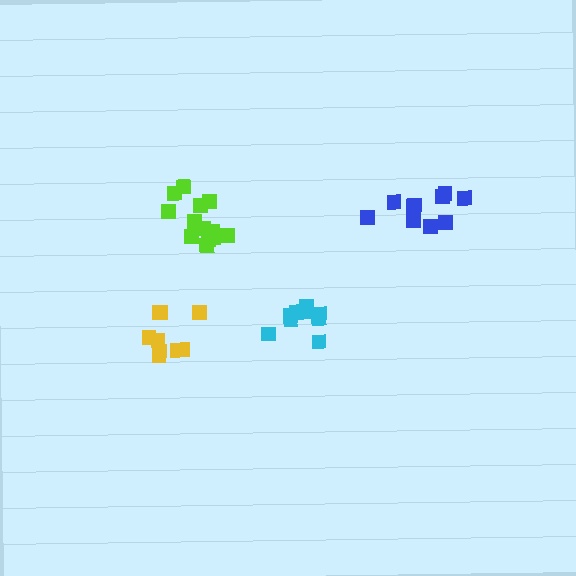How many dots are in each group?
Group 1: 9 dots, Group 2: 10 dots, Group 3: 13 dots, Group 4: 9 dots (41 total).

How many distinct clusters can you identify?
There are 4 distinct clusters.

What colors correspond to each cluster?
The clusters are colored: cyan, blue, lime, yellow.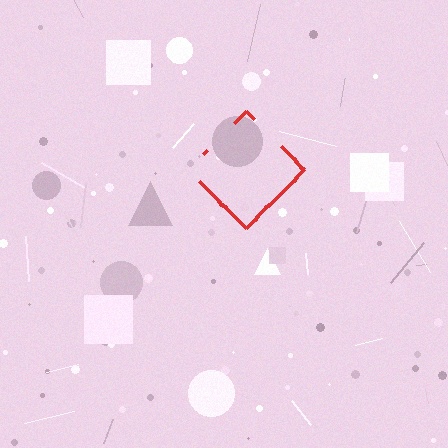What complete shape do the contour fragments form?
The contour fragments form a diamond.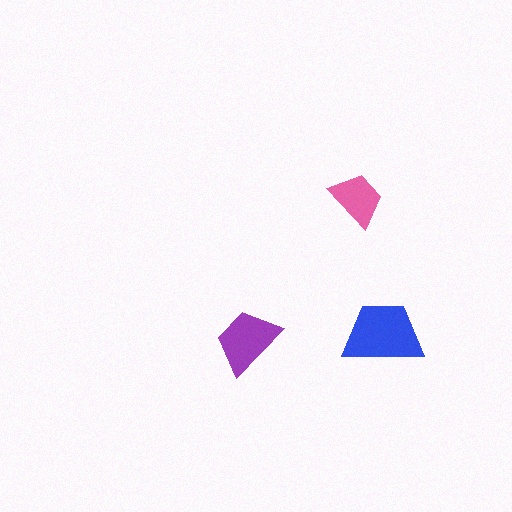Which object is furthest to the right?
The blue trapezoid is rightmost.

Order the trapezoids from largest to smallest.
the blue one, the purple one, the pink one.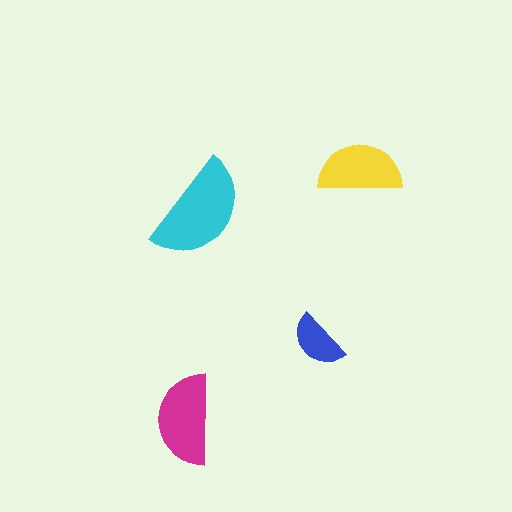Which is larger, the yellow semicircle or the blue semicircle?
The yellow one.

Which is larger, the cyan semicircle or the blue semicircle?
The cyan one.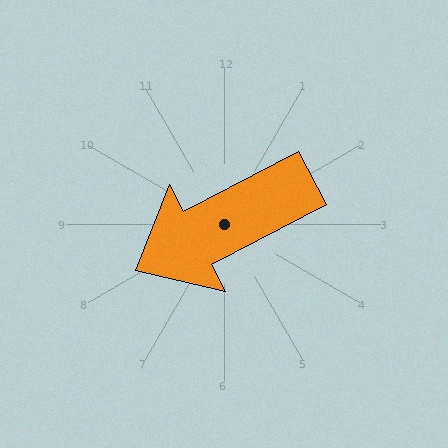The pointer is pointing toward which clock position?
Roughly 8 o'clock.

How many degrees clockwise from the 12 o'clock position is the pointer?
Approximately 242 degrees.